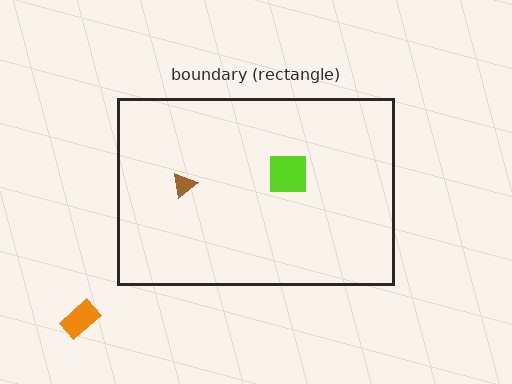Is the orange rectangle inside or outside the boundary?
Outside.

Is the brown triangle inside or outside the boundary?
Inside.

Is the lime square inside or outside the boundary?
Inside.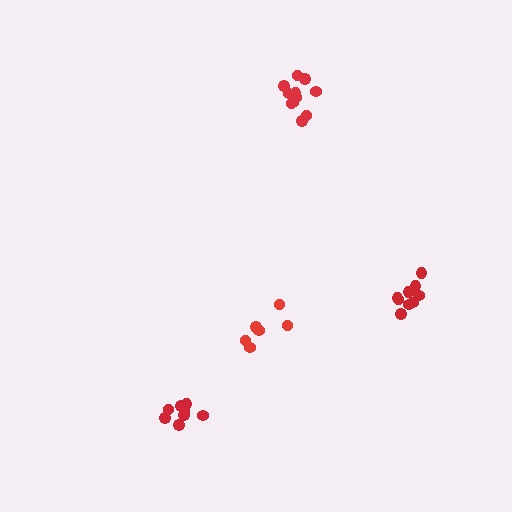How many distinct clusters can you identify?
There are 4 distinct clusters.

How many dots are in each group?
Group 1: 11 dots, Group 2: 9 dots, Group 3: 6 dots, Group 4: 9 dots (35 total).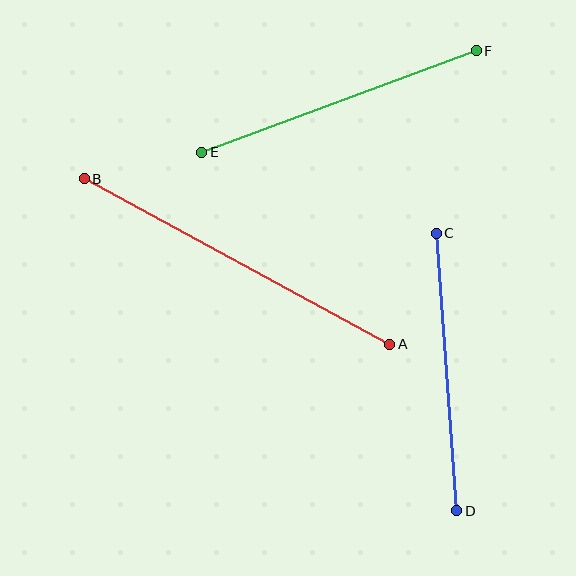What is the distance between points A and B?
The distance is approximately 347 pixels.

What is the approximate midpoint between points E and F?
The midpoint is at approximately (339, 102) pixels.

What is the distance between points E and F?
The distance is approximately 292 pixels.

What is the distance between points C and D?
The distance is approximately 278 pixels.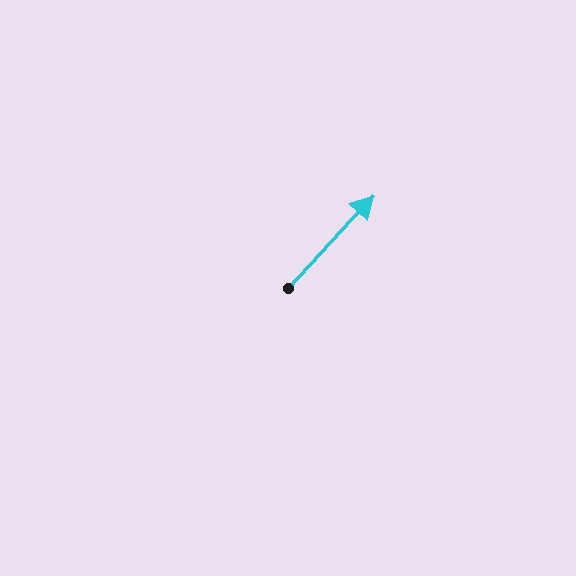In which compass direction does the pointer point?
Northeast.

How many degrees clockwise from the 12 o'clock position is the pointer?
Approximately 43 degrees.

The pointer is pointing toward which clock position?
Roughly 1 o'clock.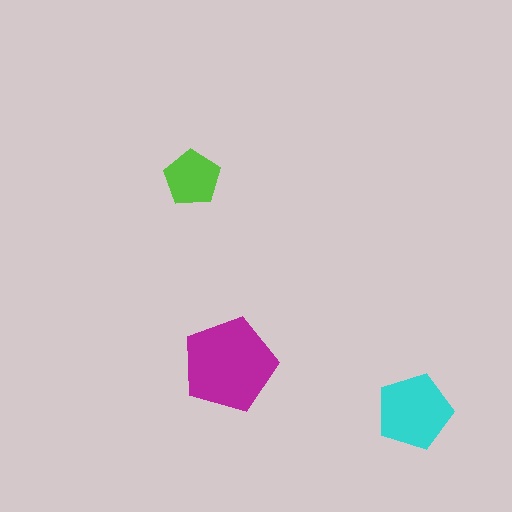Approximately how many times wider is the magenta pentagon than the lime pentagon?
About 1.5 times wider.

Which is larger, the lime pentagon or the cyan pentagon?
The cyan one.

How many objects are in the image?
There are 3 objects in the image.